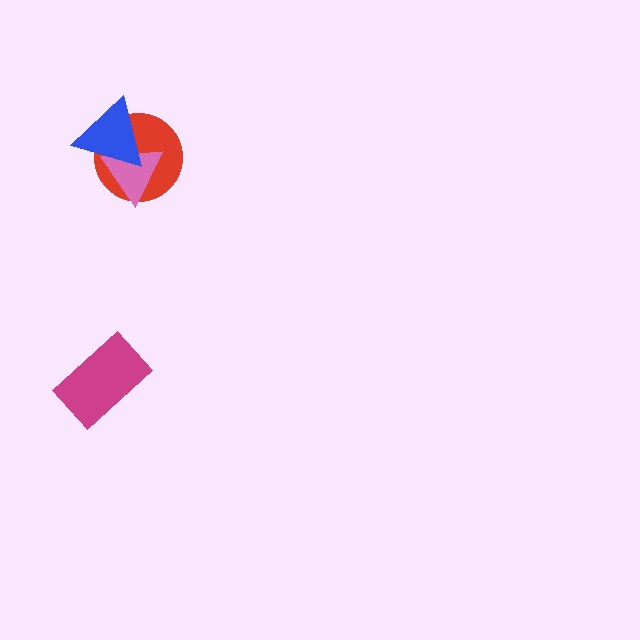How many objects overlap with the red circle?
2 objects overlap with the red circle.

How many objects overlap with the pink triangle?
2 objects overlap with the pink triangle.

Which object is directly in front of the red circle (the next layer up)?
The pink triangle is directly in front of the red circle.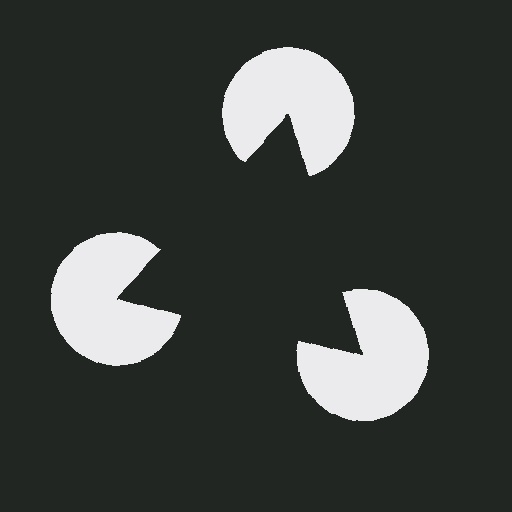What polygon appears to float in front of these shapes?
An illusory triangle — its edges are inferred from the aligned wedge cuts in the pac-man discs, not physically drawn.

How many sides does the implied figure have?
3 sides.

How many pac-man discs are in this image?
There are 3 — one at each vertex of the illusory triangle.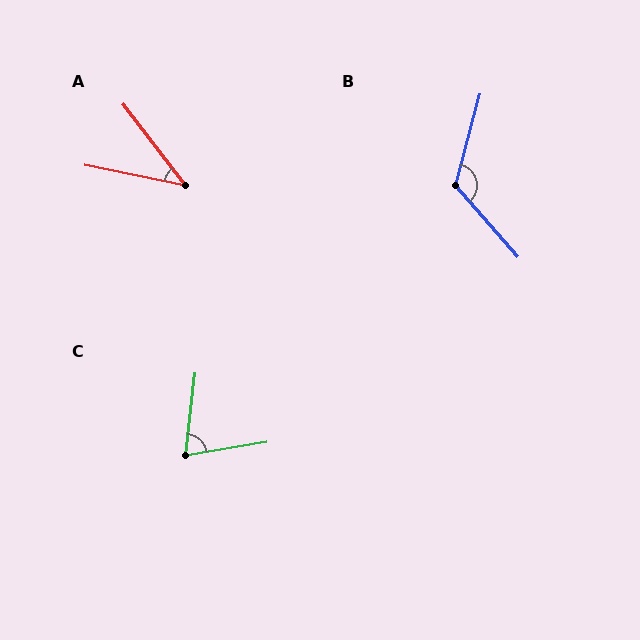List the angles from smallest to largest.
A (41°), C (74°), B (124°).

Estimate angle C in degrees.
Approximately 74 degrees.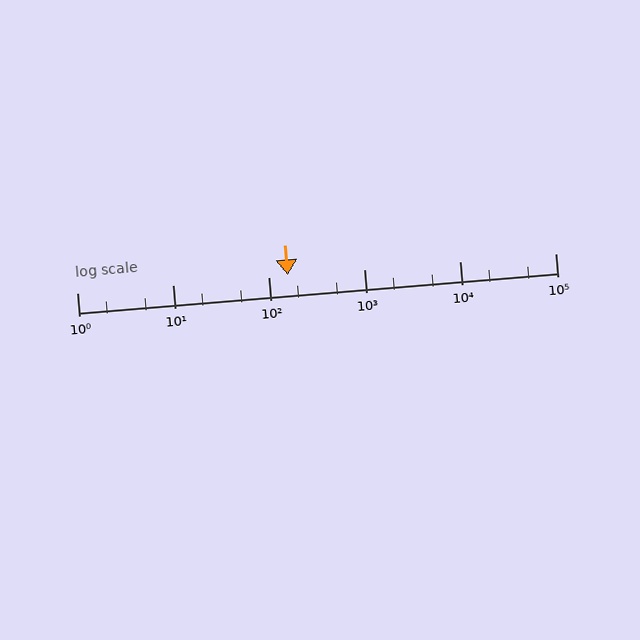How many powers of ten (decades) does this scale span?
The scale spans 5 decades, from 1 to 100000.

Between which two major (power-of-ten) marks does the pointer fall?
The pointer is between 100 and 1000.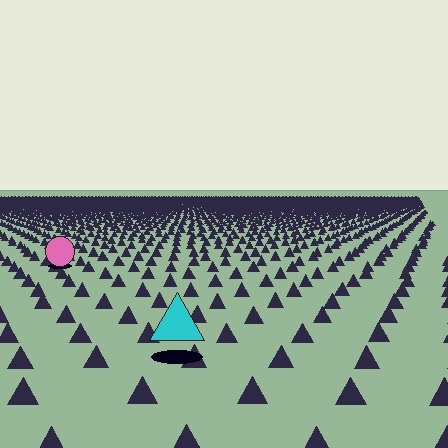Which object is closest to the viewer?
The cyan triangle is closest. The texture marks near it are larger and more spread out.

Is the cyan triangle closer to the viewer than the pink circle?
Yes. The cyan triangle is closer — you can tell from the texture gradient: the ground texture is coarser near it.